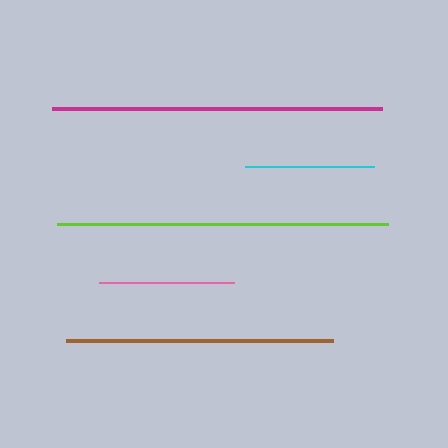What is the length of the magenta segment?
The magenta segment is approximately 330 pixels long.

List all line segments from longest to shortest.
From longest to shortest: lime, magenta, brown, pink, cyan.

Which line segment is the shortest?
The cyan line is the shortest at approximately 129 pixels.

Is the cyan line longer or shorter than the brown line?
The brown line is longer than the cyan line.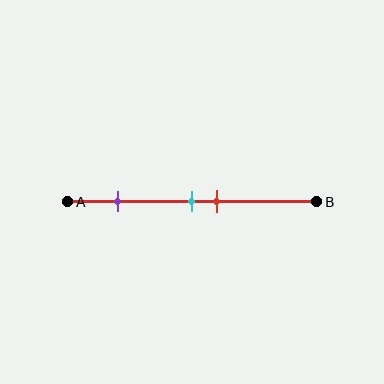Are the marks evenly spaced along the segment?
No, the marks are not evenly spaced.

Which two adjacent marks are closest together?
The cyan and red marks are the closest adjacent pair.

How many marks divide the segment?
There are 3 marks dividing the segment.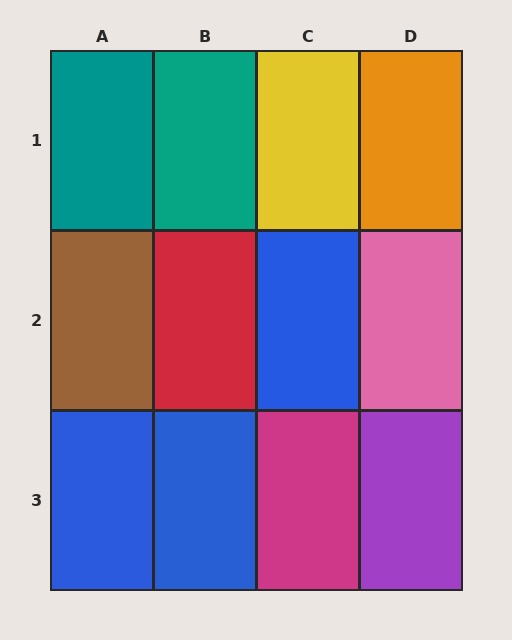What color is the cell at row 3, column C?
Magenta.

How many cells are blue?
3 cells are blue.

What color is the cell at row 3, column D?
Purple.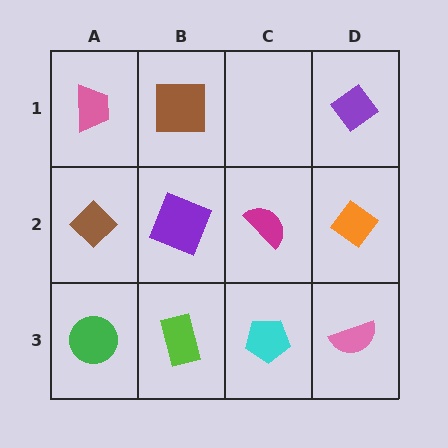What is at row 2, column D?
An orange diamond.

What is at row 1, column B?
A brown square.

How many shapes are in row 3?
4 shapes.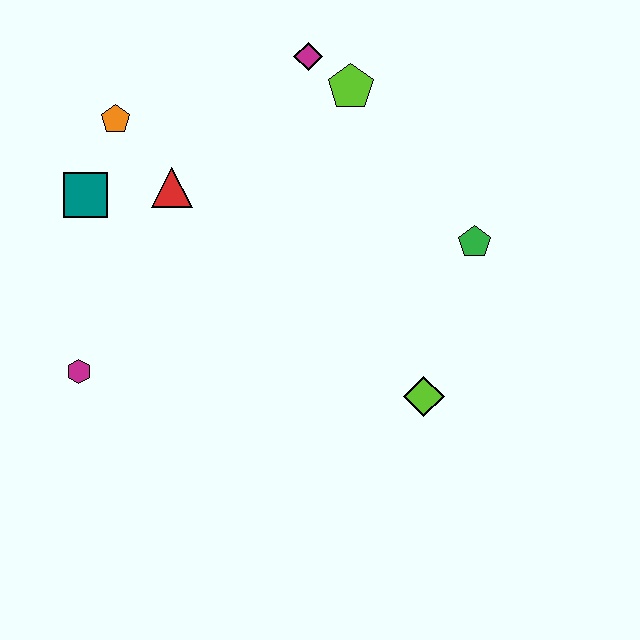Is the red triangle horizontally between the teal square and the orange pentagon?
No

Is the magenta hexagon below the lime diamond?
No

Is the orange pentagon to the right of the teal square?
Yes